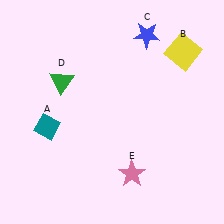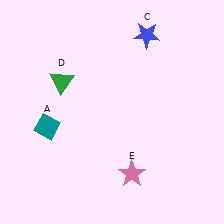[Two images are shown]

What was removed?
The yellow square (B) was removed in Image 2.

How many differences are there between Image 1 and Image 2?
There is 1 difference between the two images.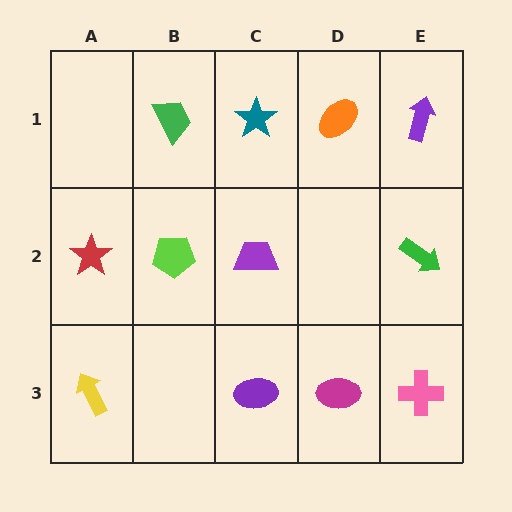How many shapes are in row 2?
4 shapes.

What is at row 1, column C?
A teal star.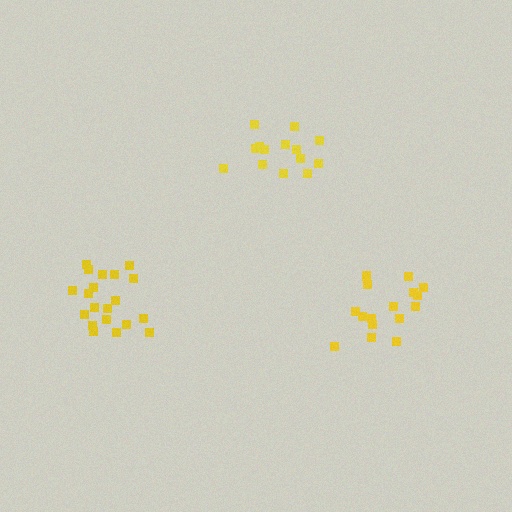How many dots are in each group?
Group 1: 14 dots, Group 2: 20 dots, Group 3: 16 dots (50 total).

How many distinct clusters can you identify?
There are 3 distinct clusters.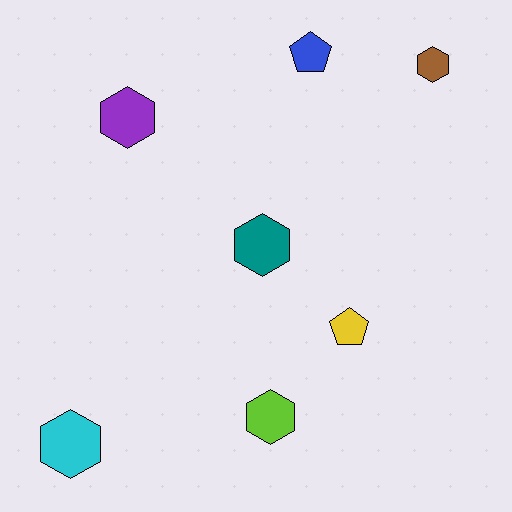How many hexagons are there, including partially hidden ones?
There are 5 hexagons.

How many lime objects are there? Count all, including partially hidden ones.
There is 1 lime object.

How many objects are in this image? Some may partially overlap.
There are 7 objects.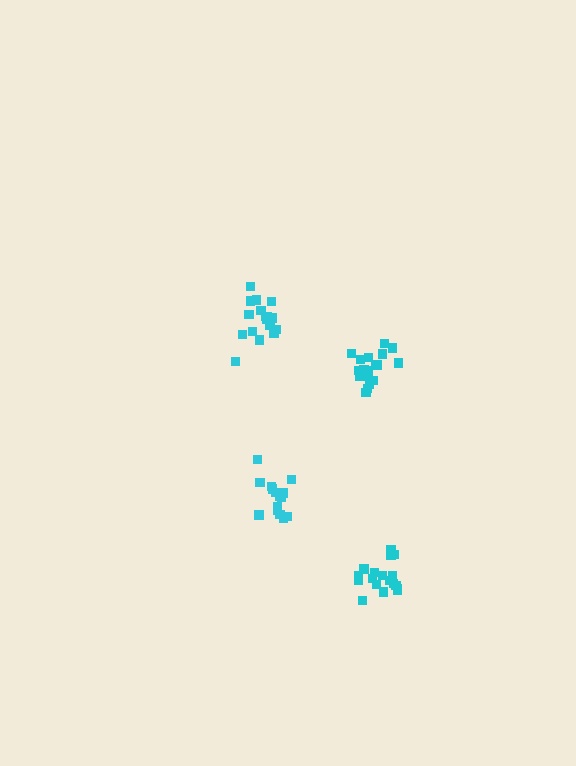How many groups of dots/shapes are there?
There are 4 groups.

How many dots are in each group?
Group 1: 19 dots, Group 2: 18 dots, Group 3: 18 dots, Group 4: 15 dots (70 total).